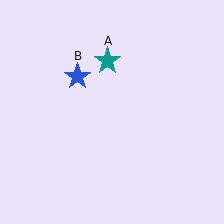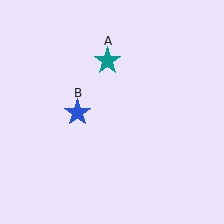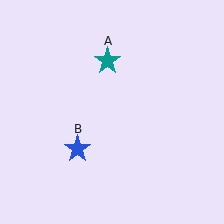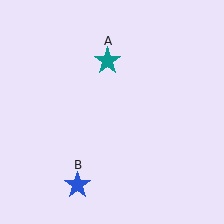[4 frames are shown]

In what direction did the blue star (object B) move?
The blue star (object B) moved down.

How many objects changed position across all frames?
1 object changed position: blue star (object B).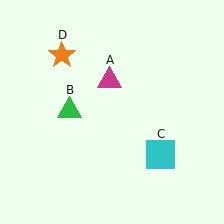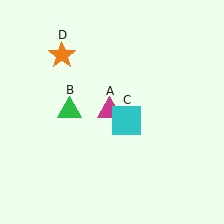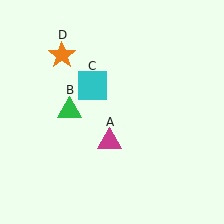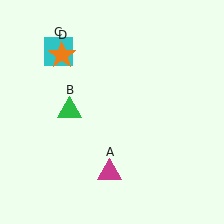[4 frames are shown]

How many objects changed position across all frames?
2 objects changed position: magenta triangle (object A), cyan square (object C).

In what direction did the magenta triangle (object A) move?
The magenta triangle (object A) moved down.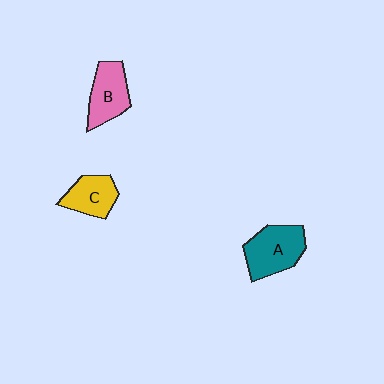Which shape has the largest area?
Shape A (teal).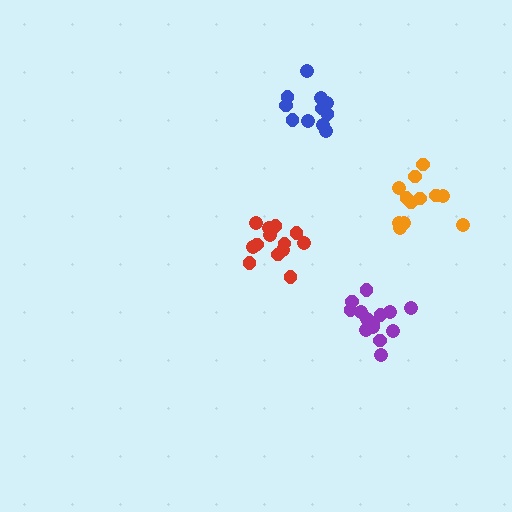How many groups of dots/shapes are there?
There are 4 groups.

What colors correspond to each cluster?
The clusters are colored: blue, orange, purple, red.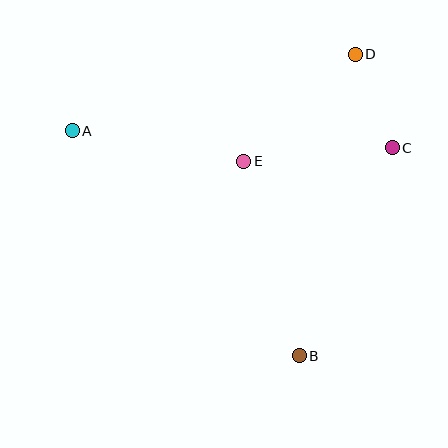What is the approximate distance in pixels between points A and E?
The distance between A and E is approximately 174 pixels.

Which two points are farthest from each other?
Points A and C are farthest from each other.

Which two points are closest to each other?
Points C and D are closest to each other.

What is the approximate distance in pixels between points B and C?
The distance between B and C is approximately 228 pixels.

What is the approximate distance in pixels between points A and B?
The distance between A and B is approximately 319 pixels.